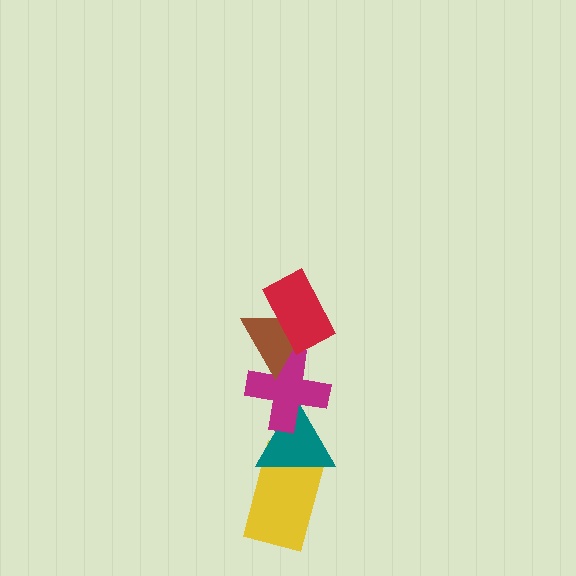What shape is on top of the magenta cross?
The brown triangle is on top of the magenta cross.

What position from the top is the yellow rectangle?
The yellow rectangle is 5th from the top.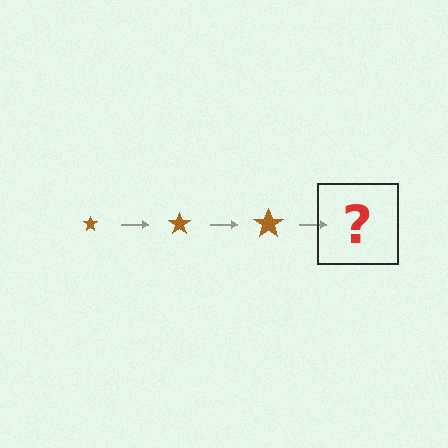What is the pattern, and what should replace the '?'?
The pattern is that the star gets progressively larger each step. The '?' should be a brown star, larger than the previous one.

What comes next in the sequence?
The next element should be a brown star, larger than the previous one.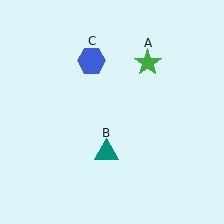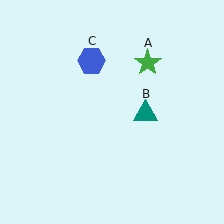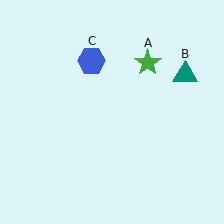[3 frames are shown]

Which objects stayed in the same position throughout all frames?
Green star (object A) and blue hexagon (object C) remained stationary.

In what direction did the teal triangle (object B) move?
The teal triangle (object B) moved up and to the right.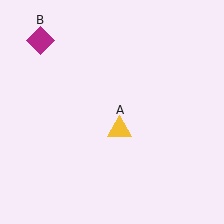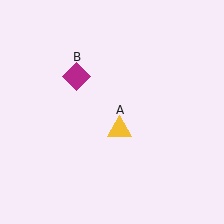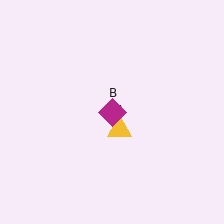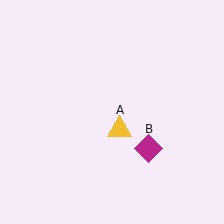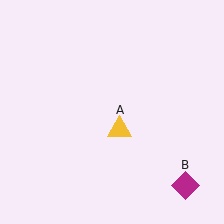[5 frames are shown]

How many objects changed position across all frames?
1 object changed position: magenta diamond (object B).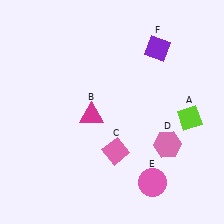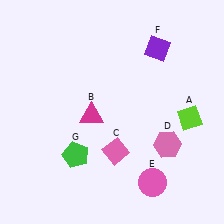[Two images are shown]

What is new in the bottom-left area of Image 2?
A green pentagon (G) was added in the bottom-left area of Image 2.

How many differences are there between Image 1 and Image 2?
There is 1 difference between the two images.